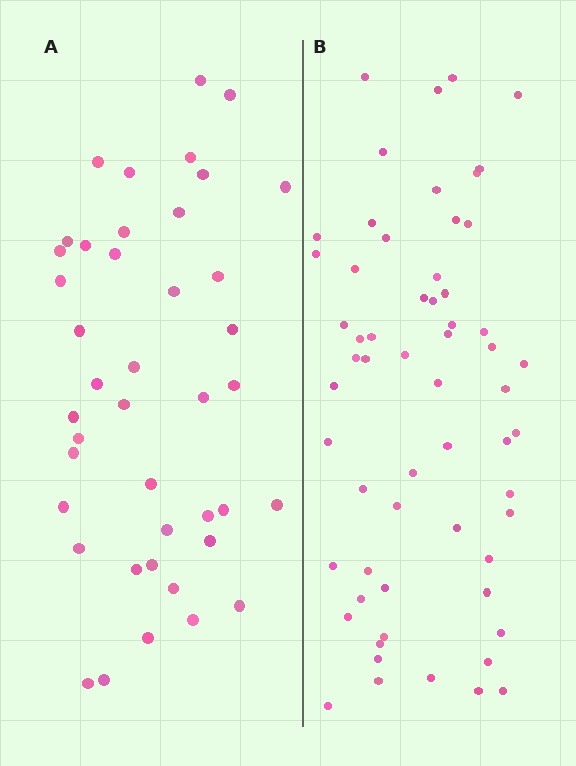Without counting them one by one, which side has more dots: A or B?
Region B (the right region) has more dots.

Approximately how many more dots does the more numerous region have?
Region B has approximately 20 more dots than region A.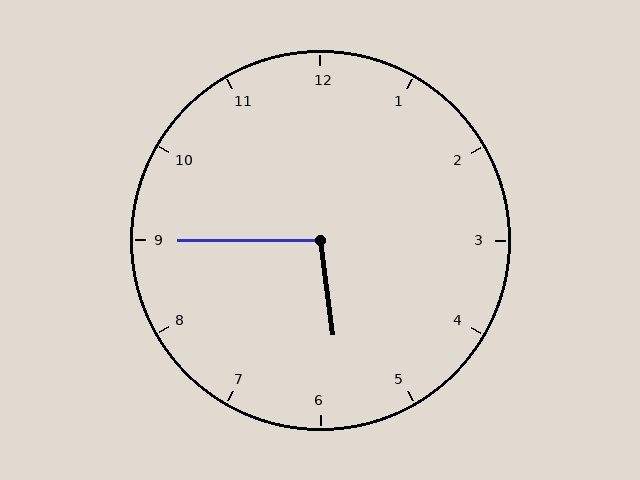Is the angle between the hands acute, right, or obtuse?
It is obtuse.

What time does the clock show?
5:45.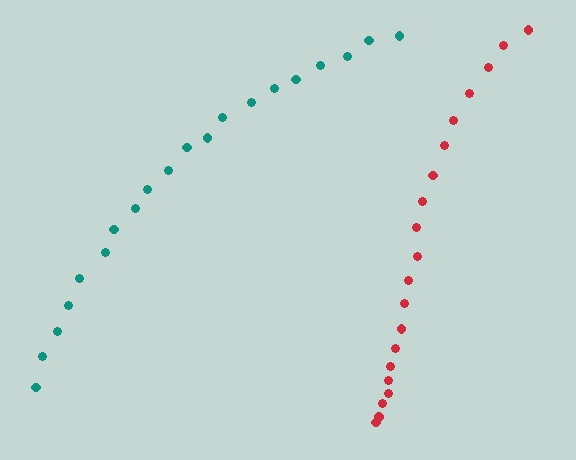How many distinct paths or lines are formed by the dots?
There are 2 distinct paths.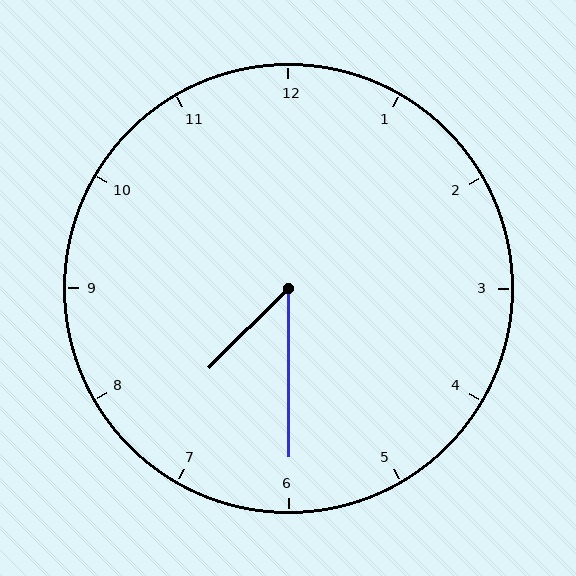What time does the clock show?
7:30.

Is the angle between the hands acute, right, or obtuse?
It is acute.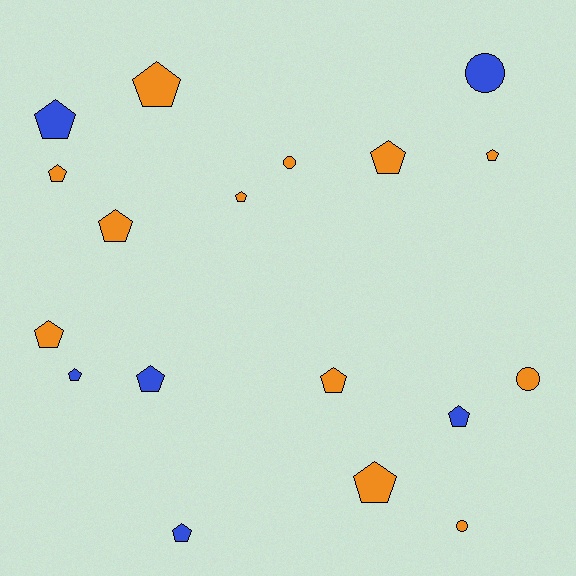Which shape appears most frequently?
Pentagon, with 14 objects.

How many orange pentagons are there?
There are 9 orange pentagons.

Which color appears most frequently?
Orange, with 12 objects.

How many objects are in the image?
There are 18 objects.